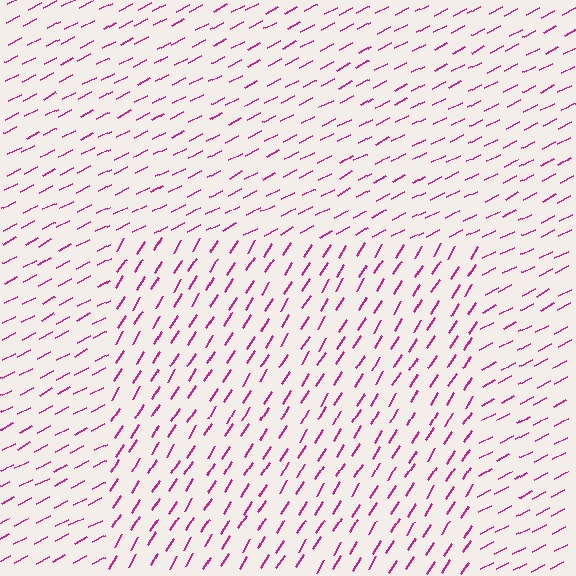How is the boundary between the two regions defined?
The boundary is defined purely by a change in line orientation (approximately 31 degrees difference). All lines are the same color and thickness.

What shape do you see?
I see a rectangle.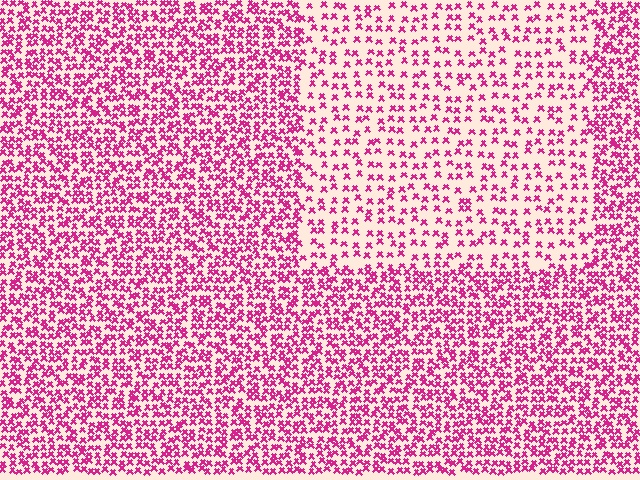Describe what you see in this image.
The image contains small magenta elements arranged at two different densities. A rectangle-shaped region is visible where the elements are less densely packed than the surrounding area.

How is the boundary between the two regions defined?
The boundary is defined by a change in element density (approximately 2.1x ratio). All elements are the same color, size, and shape.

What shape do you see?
I see a rectangle.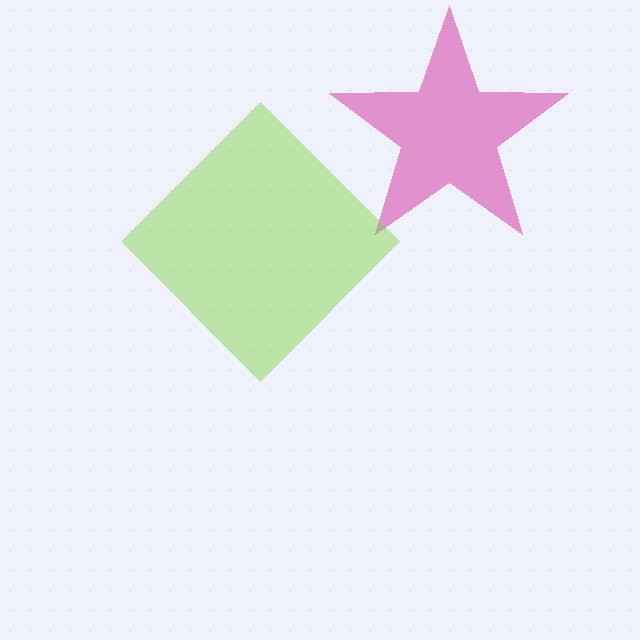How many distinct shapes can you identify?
There are 2 distinct shapes: a pink star, a lime diamond.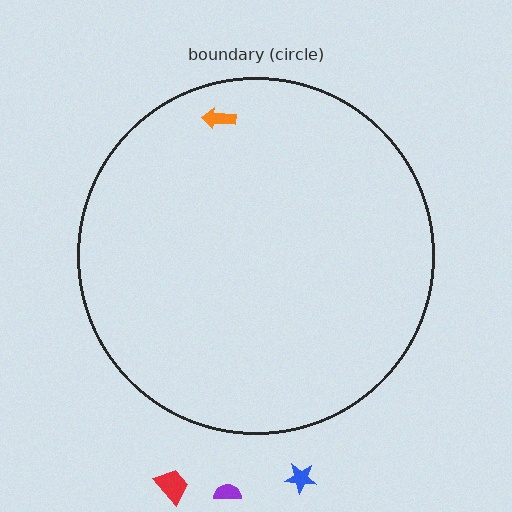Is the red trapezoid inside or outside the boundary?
Outside.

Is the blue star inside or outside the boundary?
Outside.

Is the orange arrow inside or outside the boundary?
Inside.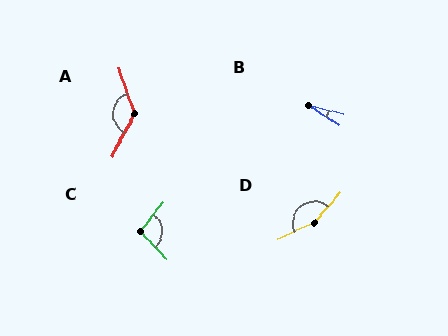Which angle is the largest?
D, at approximately 156 degrees.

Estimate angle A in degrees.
Approximately 134 degrees.